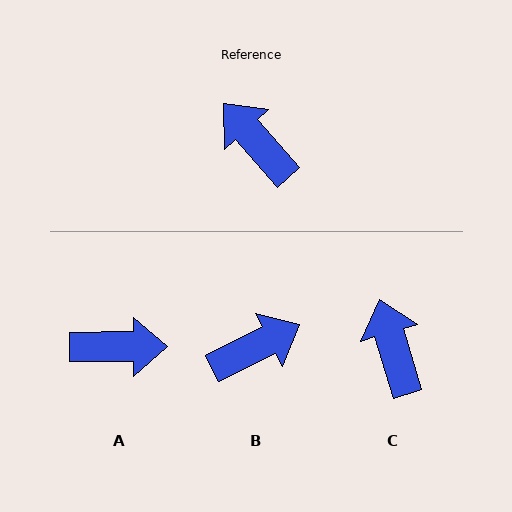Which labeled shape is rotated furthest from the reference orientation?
A, about 131 degrees away.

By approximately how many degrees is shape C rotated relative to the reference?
Approximately 25 degrees clockwise.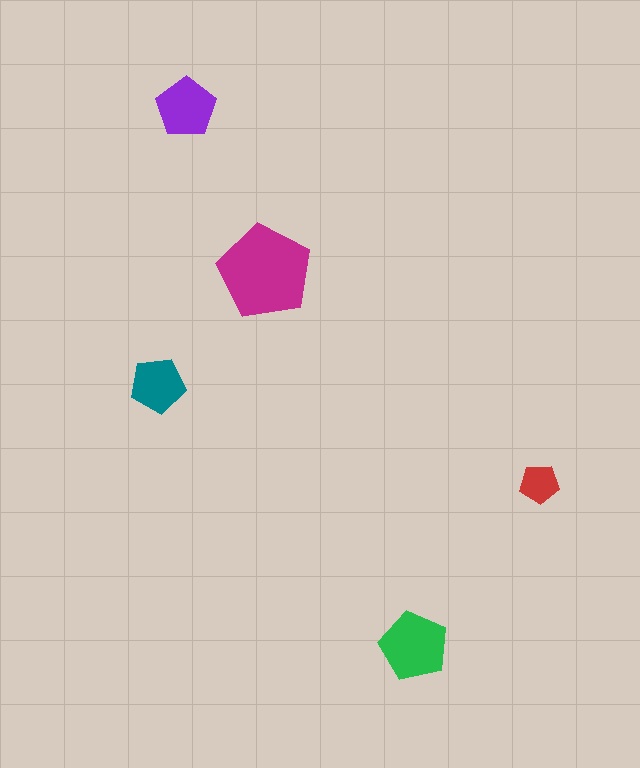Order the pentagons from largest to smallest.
the magenta one, the green one, the purple one, the teal one, the red one.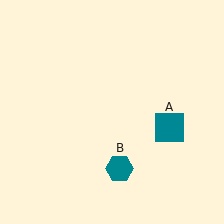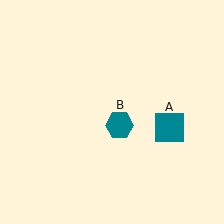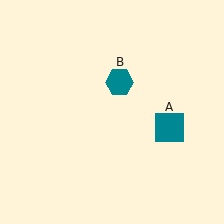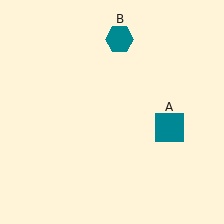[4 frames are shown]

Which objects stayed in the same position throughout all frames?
Teal square (object A) remained stationary.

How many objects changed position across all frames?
1 object changed position: teal hexagon (object B).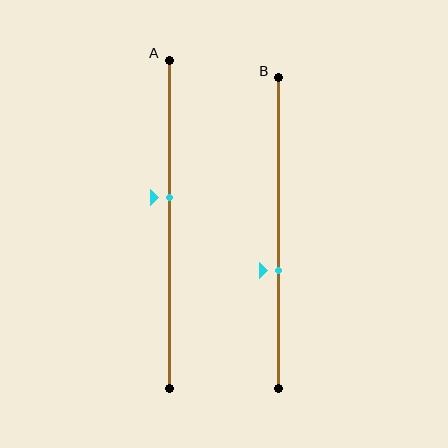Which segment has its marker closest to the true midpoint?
Segment A has its marker closest to the true midpoint.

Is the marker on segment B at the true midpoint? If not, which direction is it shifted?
No, the marker on segment B is shifted downward by about 12% of the segment length.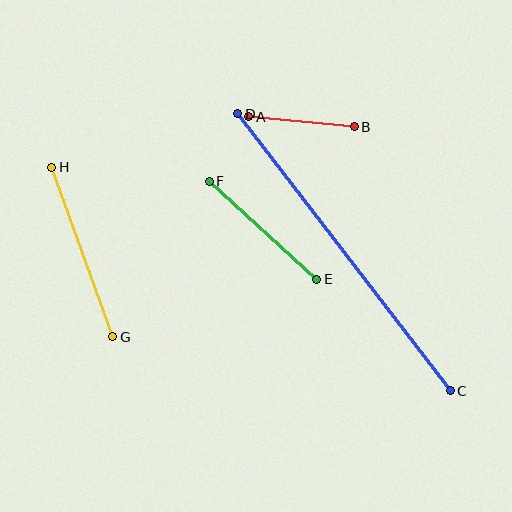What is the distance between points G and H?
The distance is approximately 180 pixels.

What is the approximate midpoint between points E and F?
The midpoint is at approximately (263, 230) pixels.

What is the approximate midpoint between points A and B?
The midpoint is at approximately (301, 122) pixels.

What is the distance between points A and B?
The distance is approximately 106 pixels.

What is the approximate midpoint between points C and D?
The midpoint is at approximately (344, 252) pixels.